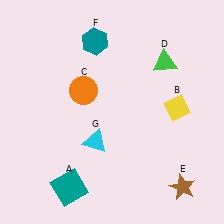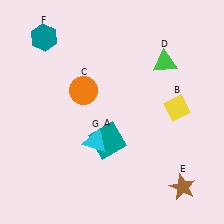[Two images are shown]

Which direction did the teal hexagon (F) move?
The teal hexagon (F) moved left.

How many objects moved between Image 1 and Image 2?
2 objects moved between the two images.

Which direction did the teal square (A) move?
The teal square (A) moved up.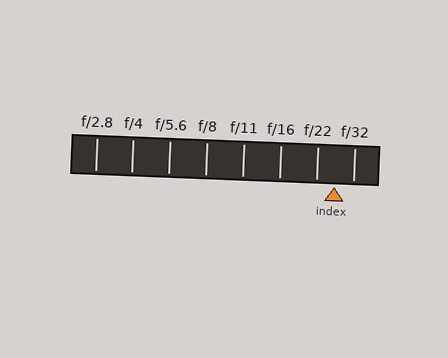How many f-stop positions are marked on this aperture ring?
There are 8 f-stop positions marked.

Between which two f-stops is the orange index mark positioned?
The index mark is between f/22 and f/32.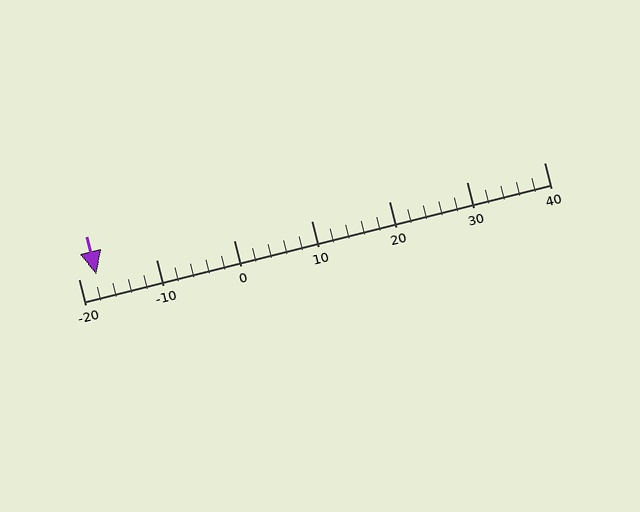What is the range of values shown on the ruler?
The ruler shows values from -20 to 40.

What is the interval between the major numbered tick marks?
The major tick marks are spaced 10 units apart.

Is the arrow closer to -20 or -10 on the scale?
The arrow is closer to -20.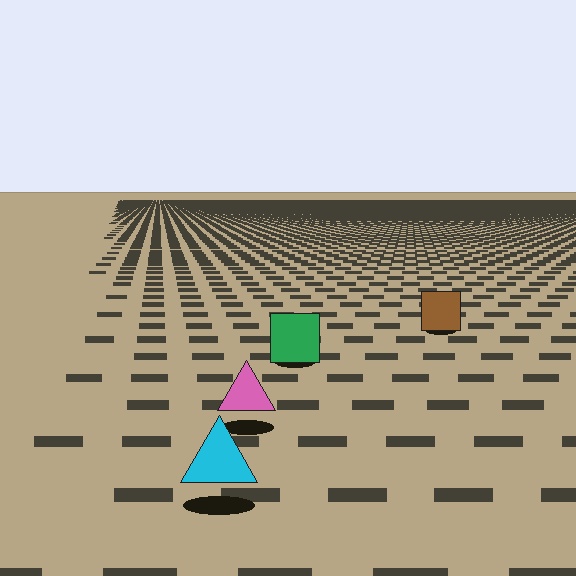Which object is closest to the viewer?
The cyan triangle is closest. The texture marks near it are larger and more spread out.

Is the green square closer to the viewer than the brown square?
Yes. The green square is closer — you can tell from the texture gradient: the ground texture is coarser near it.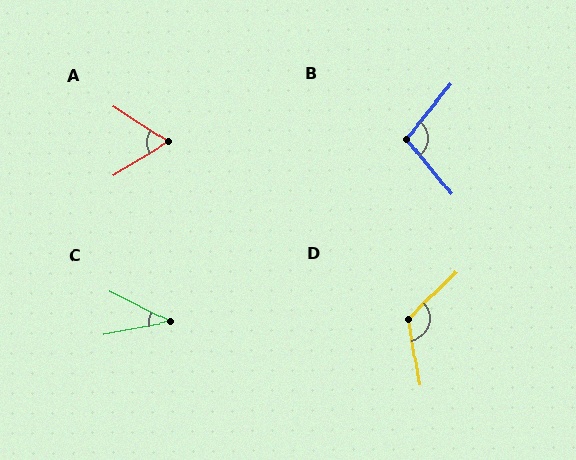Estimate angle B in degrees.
Approximately 102 degrees.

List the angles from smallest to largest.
C (37°), A (64°), B (102°), D (125°).